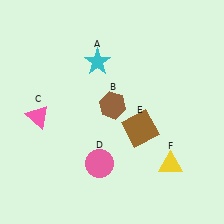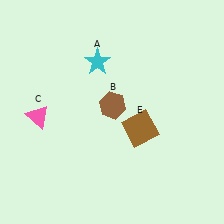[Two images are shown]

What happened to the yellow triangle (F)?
The yellow triangle (F) was removed in Image 2. It was in the bottom-right area of Image 1.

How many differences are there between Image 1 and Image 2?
There are 2 differences between the two images.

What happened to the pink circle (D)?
The pink circle (D) was removed in Image 2. It was in the bottom-left area of Image 1.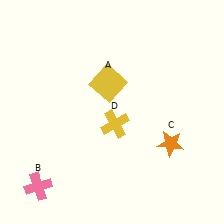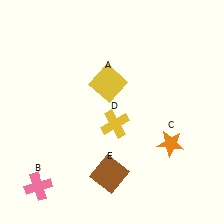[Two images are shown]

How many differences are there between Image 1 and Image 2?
There is 1 difference between the two images.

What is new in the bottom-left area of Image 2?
A brown square (E) was added in the bottom-left area of Image 2.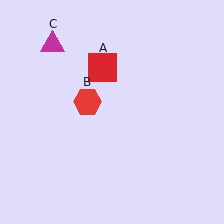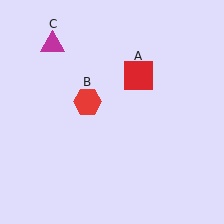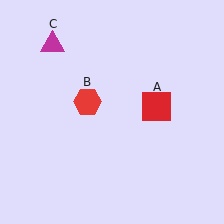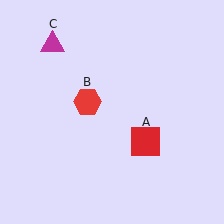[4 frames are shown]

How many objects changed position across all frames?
1 object changed position: red square (object A).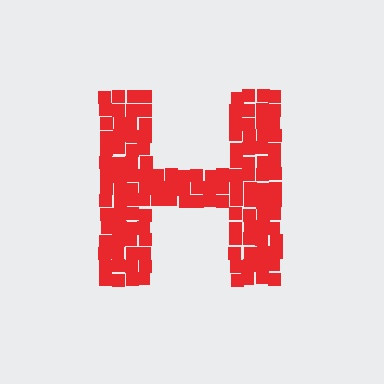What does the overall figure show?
The overall figure shows the letter H.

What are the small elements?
The small elements are squares.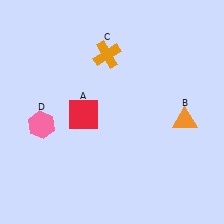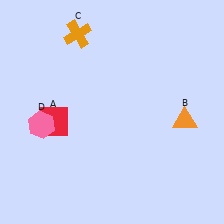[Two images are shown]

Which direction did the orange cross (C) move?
The orange cross (C) moved left.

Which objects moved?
The objects that moved are: the red square (A), the orange cross (C).